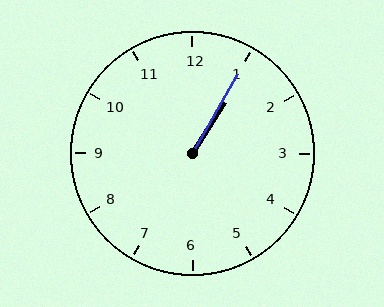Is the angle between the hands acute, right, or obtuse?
It is acute.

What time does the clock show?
1:05.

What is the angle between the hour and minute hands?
Approximately 2 degrees.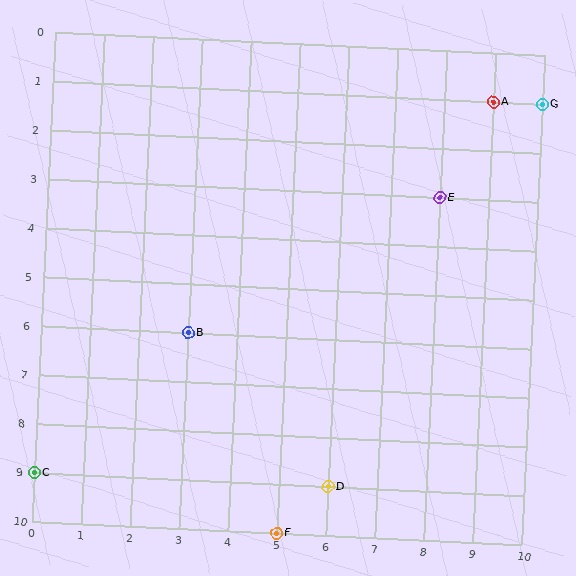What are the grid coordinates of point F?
Point F is at grid coordinates (5, 10).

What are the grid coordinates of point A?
Point A is at grid coordinates (9, 1).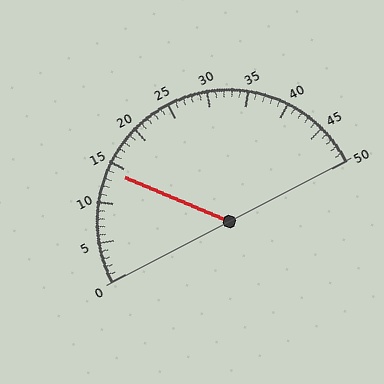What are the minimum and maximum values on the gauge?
The gauge ranges from 0 to 50.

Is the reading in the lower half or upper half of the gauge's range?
The reading is in the lower half of the range (0 to 50).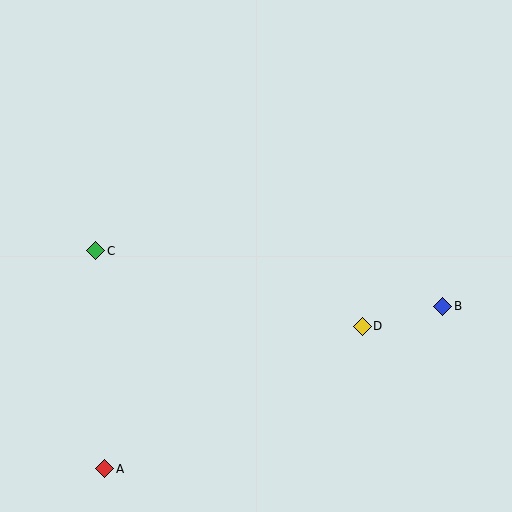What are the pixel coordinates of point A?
Point A is at (105, 469).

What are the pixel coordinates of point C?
Point C is at (96, 251).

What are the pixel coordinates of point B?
Point B is at (443, 306).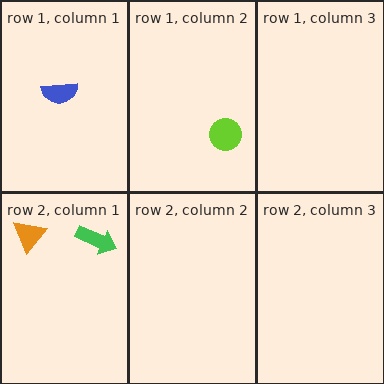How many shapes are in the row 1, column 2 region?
1.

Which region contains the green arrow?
The row 2, column 1 region.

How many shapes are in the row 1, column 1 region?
1.